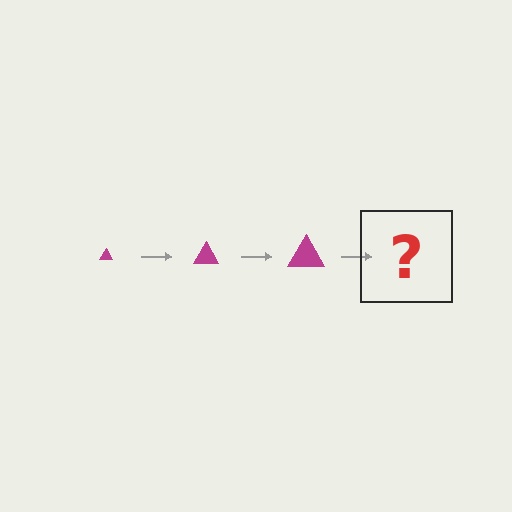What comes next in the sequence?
The next element should be a magenta triangle, larger than the previous one.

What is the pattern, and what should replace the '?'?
The pattern is that the triangle gets progressively larger each step. The '?' should be a magenta triangle, larger than the previous one.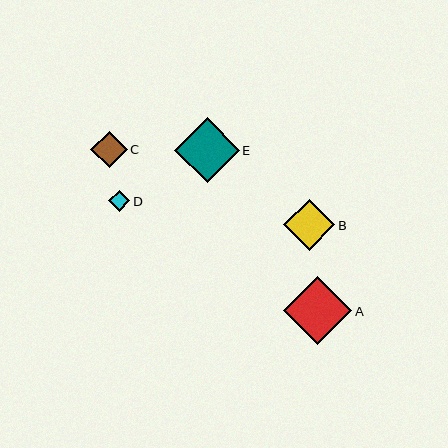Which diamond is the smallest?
Diamond D is the smallest with a size of approximately 21 pixels.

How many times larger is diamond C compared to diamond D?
Diamond C is approximately 1.7 times the size of diamond D.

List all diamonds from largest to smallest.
From largest to smallest: A, E, B, C, D.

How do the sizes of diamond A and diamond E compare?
Diamond A and diamond E are approximately the same size.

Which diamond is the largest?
Diamond A is the largest with a size of approximately 68 pixels.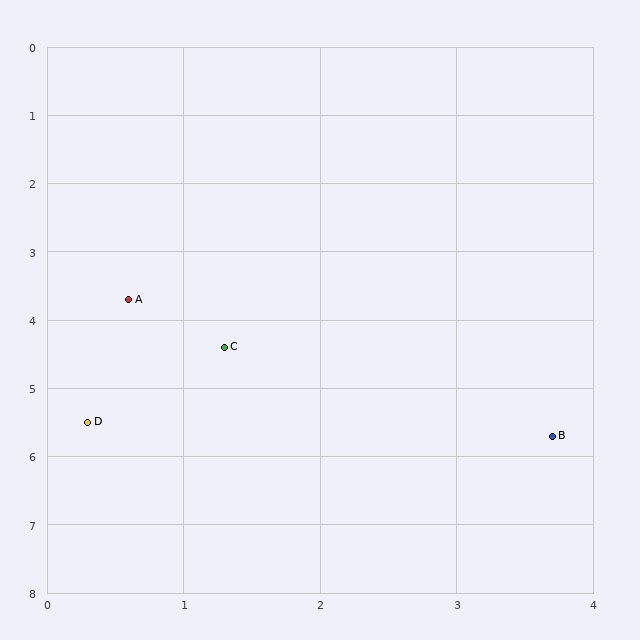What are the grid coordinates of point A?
Point A is at approximately (0.6, 3.7).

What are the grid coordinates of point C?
Point C is at approximately (1.3, 4.4).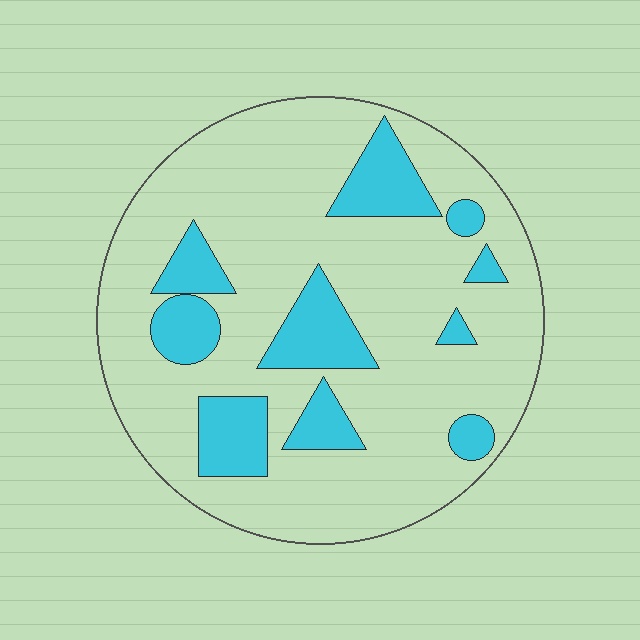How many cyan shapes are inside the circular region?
10.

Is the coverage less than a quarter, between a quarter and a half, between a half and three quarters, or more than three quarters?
Less than a quarter.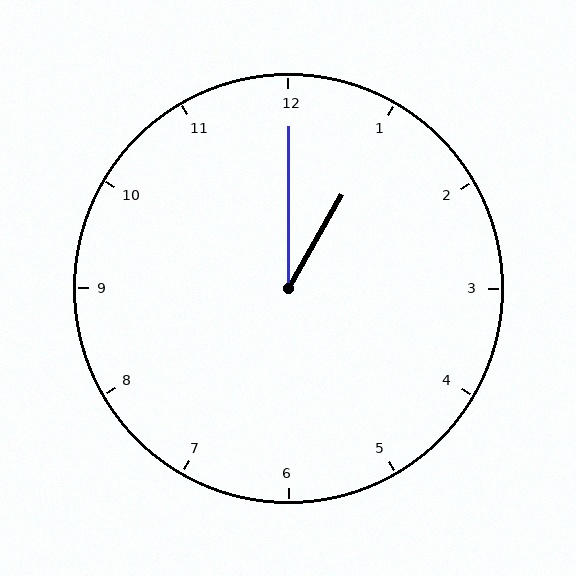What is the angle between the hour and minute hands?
Approximately 30 degrees.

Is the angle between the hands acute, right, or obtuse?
It is acute.